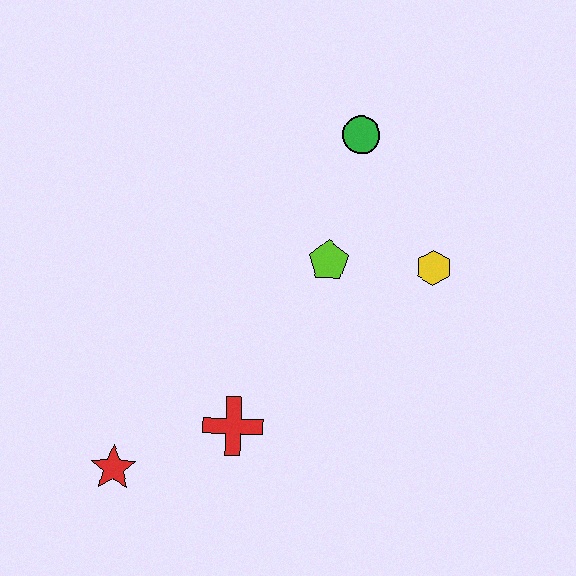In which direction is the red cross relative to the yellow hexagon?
The red cross is to the left of the yellow hexagon.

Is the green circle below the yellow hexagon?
No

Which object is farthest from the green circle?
The red star is farthest from the green circle.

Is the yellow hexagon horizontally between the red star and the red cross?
No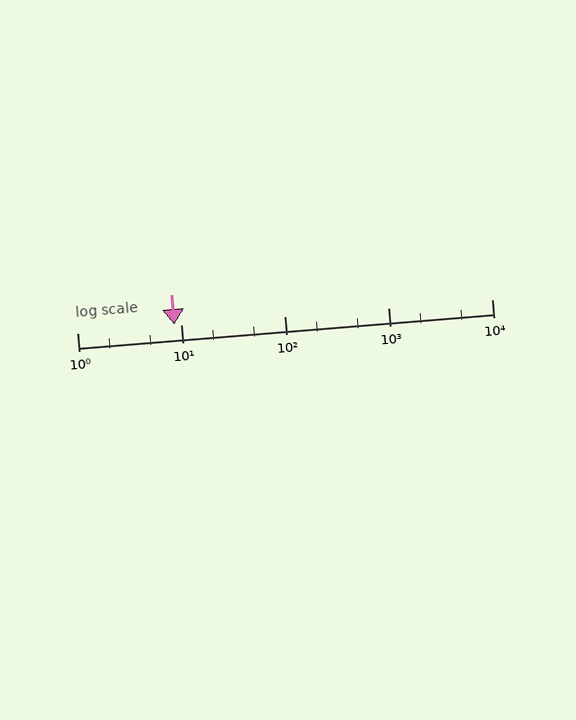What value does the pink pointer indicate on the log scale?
The pointer indicates approximately 8.7.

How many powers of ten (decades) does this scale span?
The scale spans 4 decades, from 1 to 10000.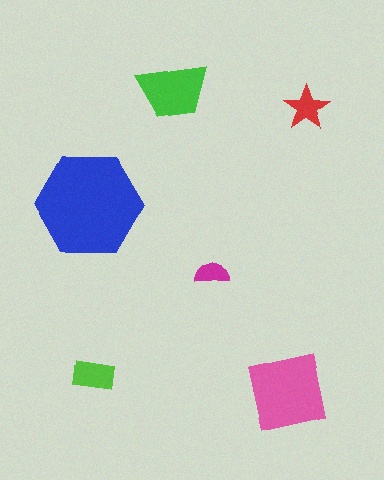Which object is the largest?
The blue hexagon.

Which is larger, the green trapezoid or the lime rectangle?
The green trapezoid.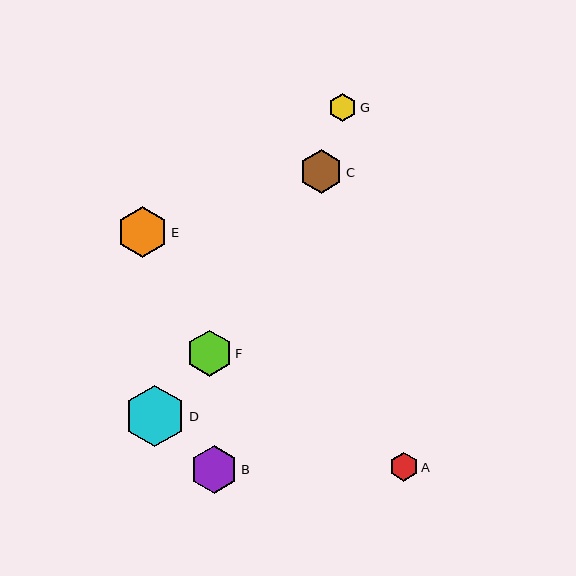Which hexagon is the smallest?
Hexagon G is the smallest with a size of approximately 28 pixels.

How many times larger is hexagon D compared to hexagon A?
Hexagon D is approximately 2.1 times the size of hexagon A.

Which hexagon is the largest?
Hexagon D is the largest with a size of approximately 61 pixels.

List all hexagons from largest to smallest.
From largest to smallest: D, E, B, F, C, A, G.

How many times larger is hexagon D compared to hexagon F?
Hexagon D is approximately 1.3 times the size of hexagon F.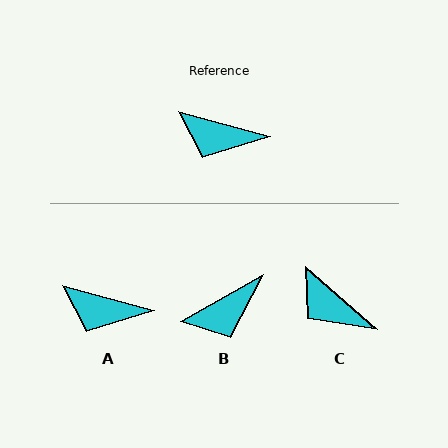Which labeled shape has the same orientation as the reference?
A.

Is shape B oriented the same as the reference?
No, it is off by about 45 degrees.